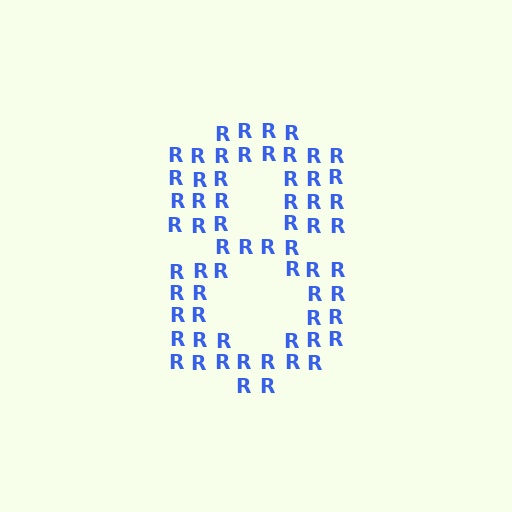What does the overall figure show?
The overall figure shows the digit 8.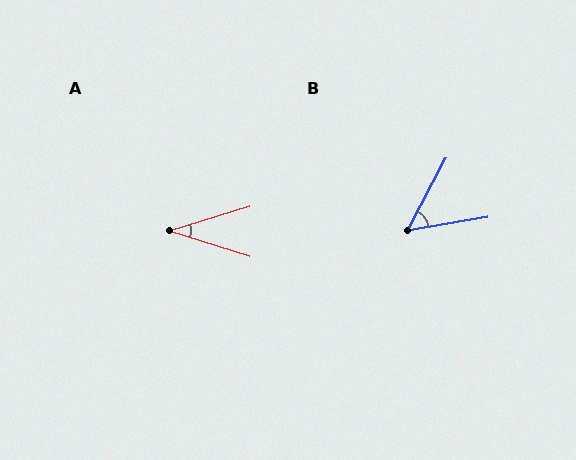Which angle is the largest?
B, at approximately 52 degrees.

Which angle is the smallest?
A, at approximately 34 degrees.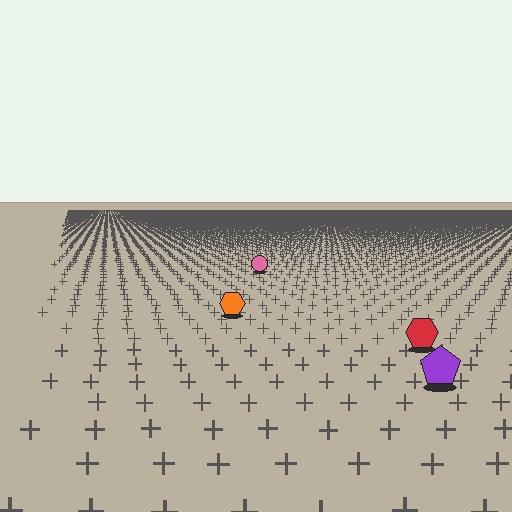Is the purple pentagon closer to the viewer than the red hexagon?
Yes. The purple pentagon is closer — you can tell from the texture gradient: the ground texture is coarser near it.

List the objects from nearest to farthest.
From nearest to farthest: the purple pentagon, the red hexagon, the orange hexagon, the pink circle.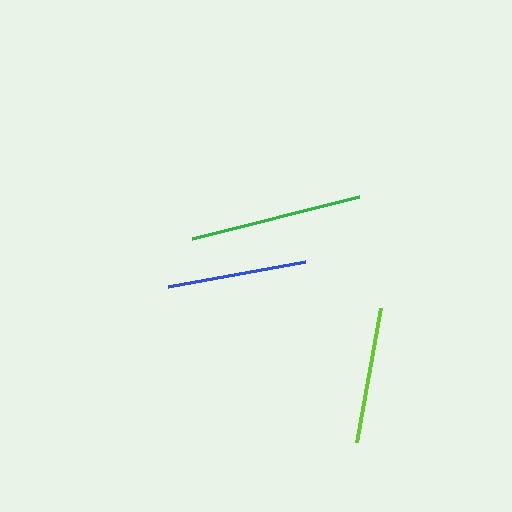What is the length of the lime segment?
The lime segment is approximately 137 pixels long.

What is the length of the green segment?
The green segment is approximately 172 pixels long.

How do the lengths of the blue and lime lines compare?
The blue and lime lines are approximately the same length.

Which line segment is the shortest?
The lime line is the shortest at approximately 137 pixels.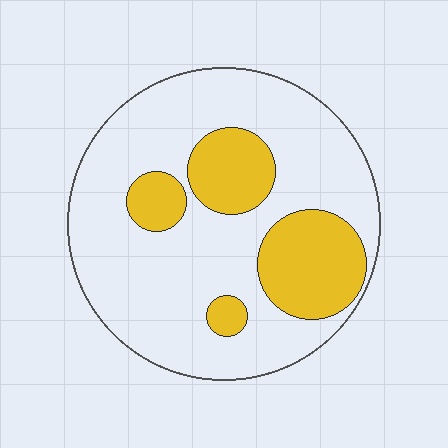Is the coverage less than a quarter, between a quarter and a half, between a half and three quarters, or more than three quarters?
Between a quarter and a half.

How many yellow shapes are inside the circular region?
4.